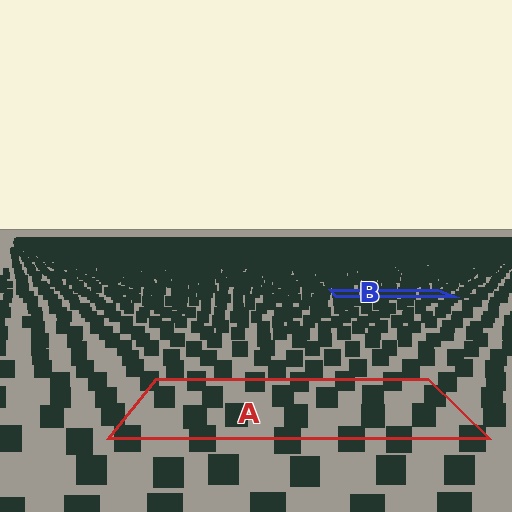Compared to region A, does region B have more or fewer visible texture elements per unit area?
Region B has more texture elements per unit area — they are packed more densely because it is farther away.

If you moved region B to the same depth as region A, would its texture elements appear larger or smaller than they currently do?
They would appear larger. At a closer depth, the same texture elements are projected at a bigger on-screen size.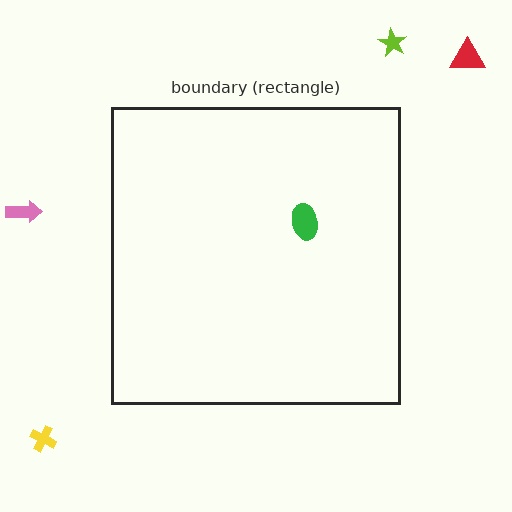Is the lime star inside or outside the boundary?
Outside.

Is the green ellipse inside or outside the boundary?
Inside.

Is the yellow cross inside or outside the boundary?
Outside.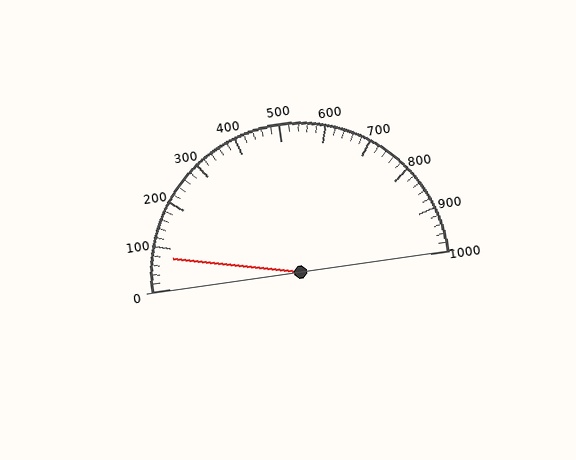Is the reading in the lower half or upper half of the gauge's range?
The reading is in the lower half of the range (0 to 1000).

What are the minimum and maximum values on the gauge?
The gauge ranges from 0 to 1000.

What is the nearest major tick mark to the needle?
The nearest major tick mark is 100.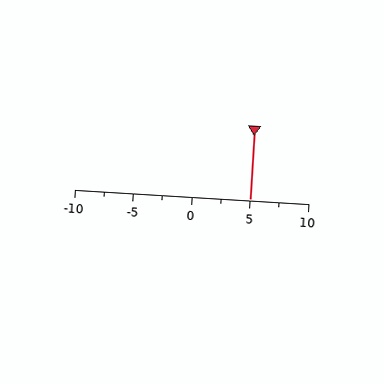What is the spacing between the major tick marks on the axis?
The major ticks are spaced 5 apart.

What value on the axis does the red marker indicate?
The marker indicates approximately 5.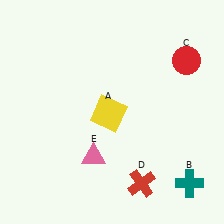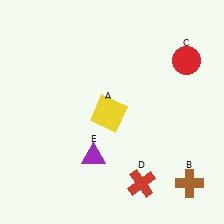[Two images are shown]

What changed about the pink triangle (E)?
In Image 1, E is pink. In Image 2, it changed to purple.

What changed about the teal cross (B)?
In Image 1, B is teal. In Image 2, it changed to brown.